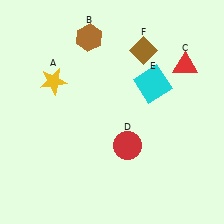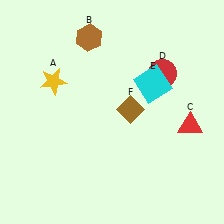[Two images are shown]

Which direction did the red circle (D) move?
The red circle (D) moved up.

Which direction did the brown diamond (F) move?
The brown diamond (F) moved down.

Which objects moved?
The objects that moved are: the red triangle (C), the red circle (D), the brown diamond (F).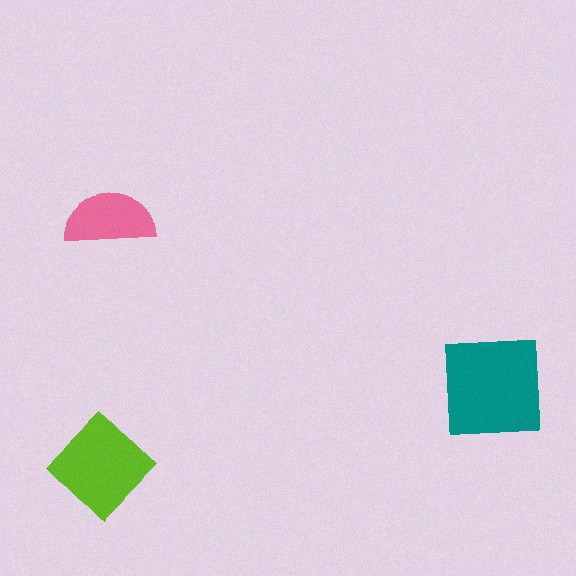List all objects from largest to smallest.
The teal square, the lime diamond, the pink semicircle.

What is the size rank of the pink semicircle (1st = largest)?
3rd.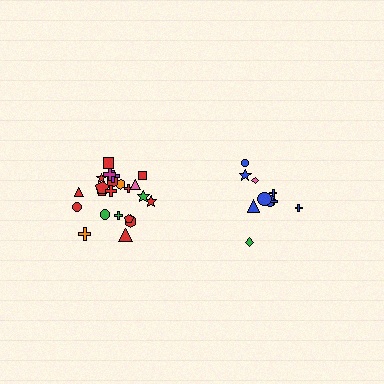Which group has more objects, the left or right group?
The left group.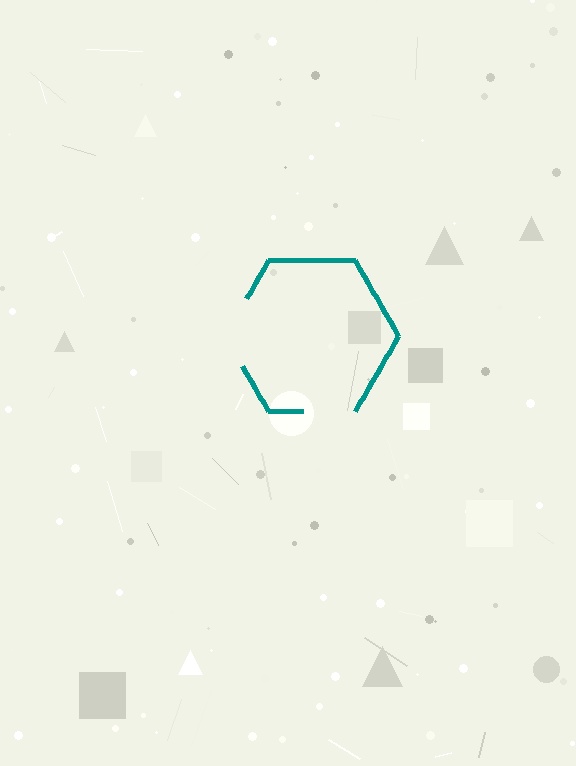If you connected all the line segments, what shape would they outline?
They would outline a hexagon.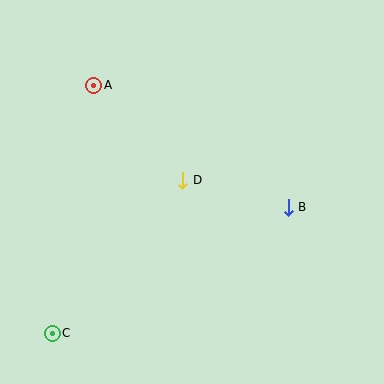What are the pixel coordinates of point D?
Point D is at (183, 180).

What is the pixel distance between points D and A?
The distance between D and A is 130 pixels.